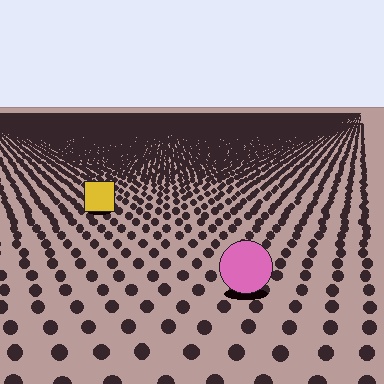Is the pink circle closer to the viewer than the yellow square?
Yes. The pink circle is closer — you can tell from the texture gradient: the ground texture is coarser near it.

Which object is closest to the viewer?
The pink circle is closest. The texture marks near it are larger and more spread out.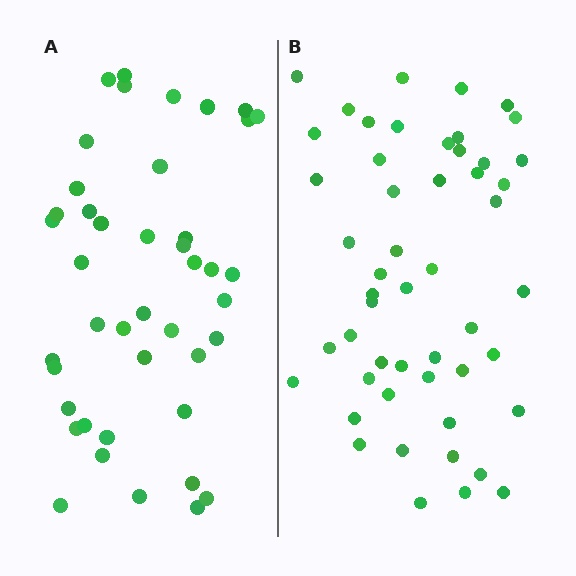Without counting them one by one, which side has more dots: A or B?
Region B (the right region) has more dots.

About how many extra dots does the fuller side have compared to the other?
Region B has roughly 8 or so more dots than region A.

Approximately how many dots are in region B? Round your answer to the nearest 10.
About 50 dots. (The exact count is 51, which rounds to 50.)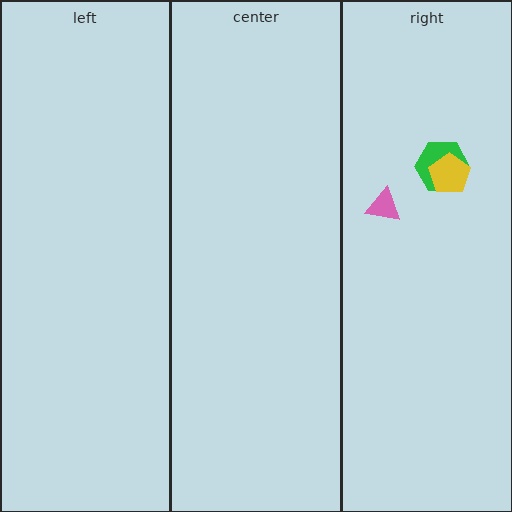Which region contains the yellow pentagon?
The right region.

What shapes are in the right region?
The green hexagon, the yellow pentagon, the pink triangle.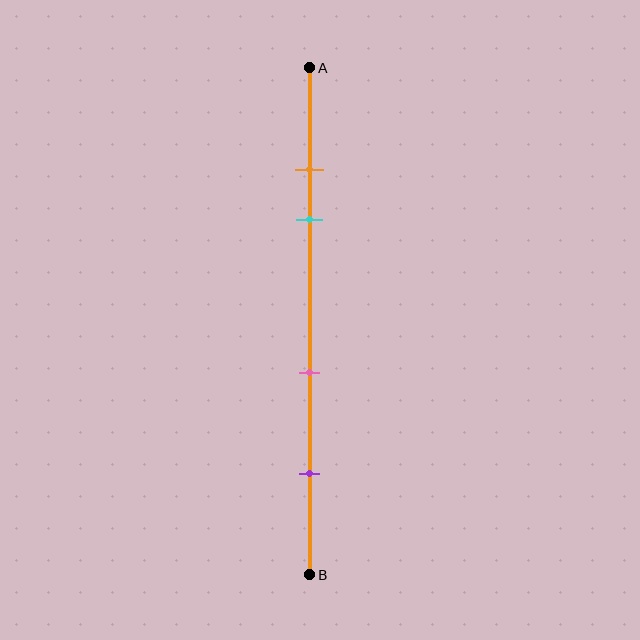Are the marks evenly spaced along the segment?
No, the marks are not evenly spaced.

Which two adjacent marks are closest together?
The orange and cyan marks are the closest adjacent pair.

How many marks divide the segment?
There are 4 marks dividing the segment.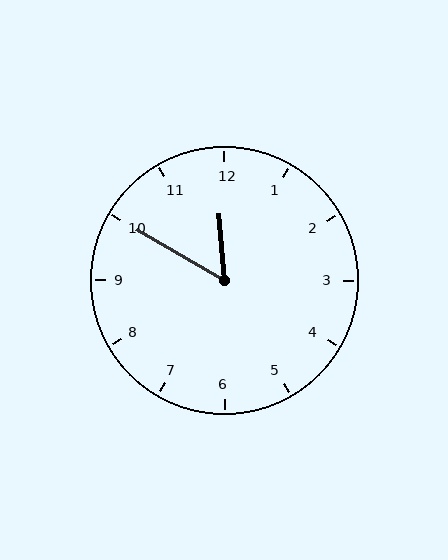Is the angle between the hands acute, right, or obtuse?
It is acute.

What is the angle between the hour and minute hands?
Approximately 55 degrees.